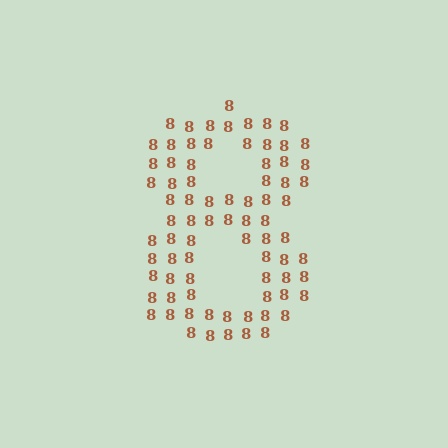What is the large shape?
The large shape is the digit 8.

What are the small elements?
The small elements are digit 8's.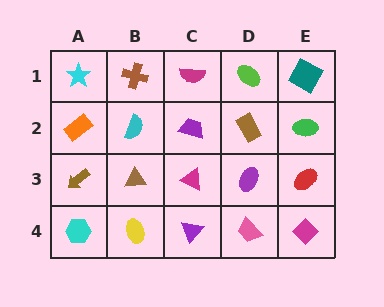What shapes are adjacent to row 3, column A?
An orange rectangle (row 2, column A), a cyan hexagon (row 4, column A), a brown triangle (row 3, column B).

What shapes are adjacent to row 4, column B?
A brown triangle (row 3, column B), a cyan hexagon (row 4, column A), a purple triangle (row 4, column C).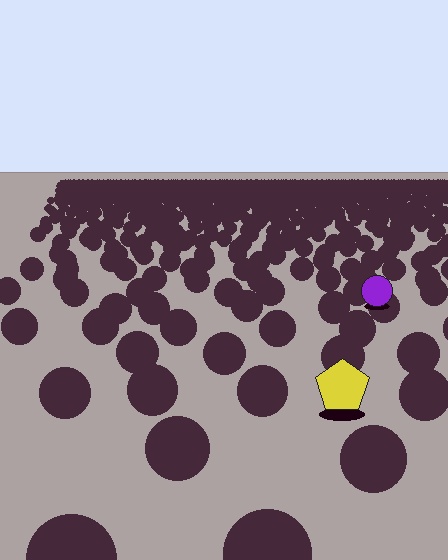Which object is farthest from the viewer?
The purple circle is farthest from the viewer. It appears smaller and the ground texture around it is denser.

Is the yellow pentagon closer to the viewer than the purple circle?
Yes. The yellow pentagon is closer — you can tell from the texture gradient: the ground texture is coarser near it.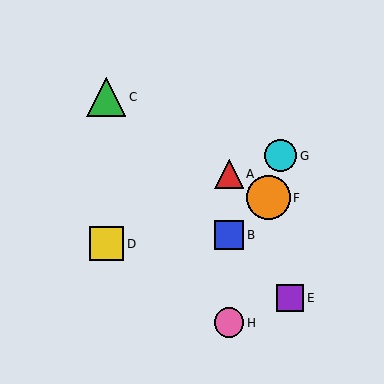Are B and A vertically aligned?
Yes, both are at x≈229.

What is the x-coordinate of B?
Object B is at x≈229.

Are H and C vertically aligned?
No, H is at x≈229 and C is at x≈106.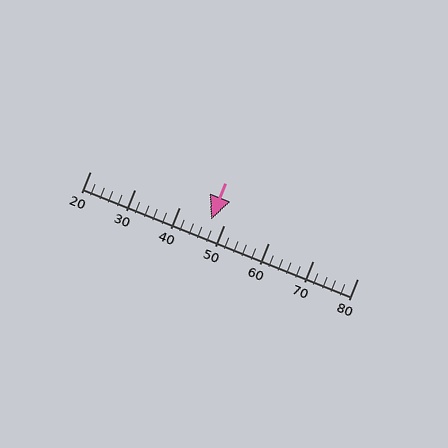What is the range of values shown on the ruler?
The ruler shows values from 20 to 80.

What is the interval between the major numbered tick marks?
The major tick marks are spaced 10 units apart.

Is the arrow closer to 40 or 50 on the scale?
The arrow is closer to 50.